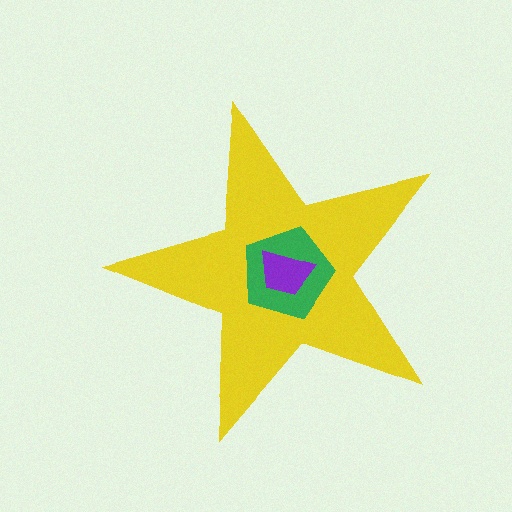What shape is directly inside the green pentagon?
The purple trapezoid.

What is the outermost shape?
The yellow star.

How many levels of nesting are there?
3.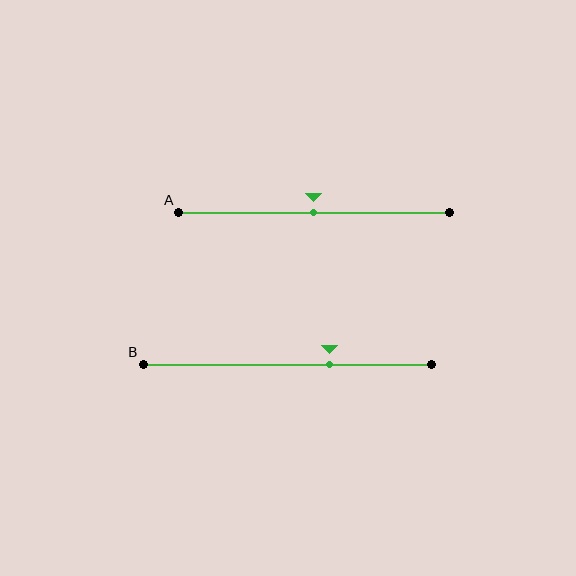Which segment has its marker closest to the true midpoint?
Segment A has its marker closest to the true midpoint.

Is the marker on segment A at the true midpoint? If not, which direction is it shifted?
Yes, the marker on segment A is at the true midpoint.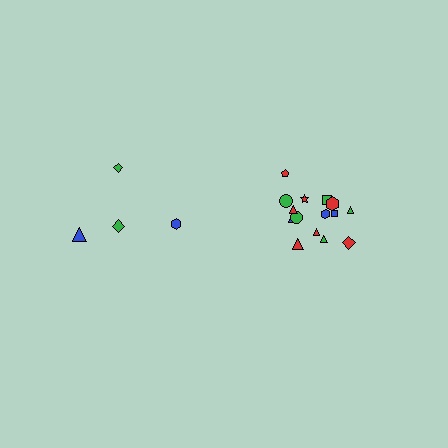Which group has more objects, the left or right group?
The right group.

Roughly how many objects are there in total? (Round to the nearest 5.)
Roughly 20 objects in total.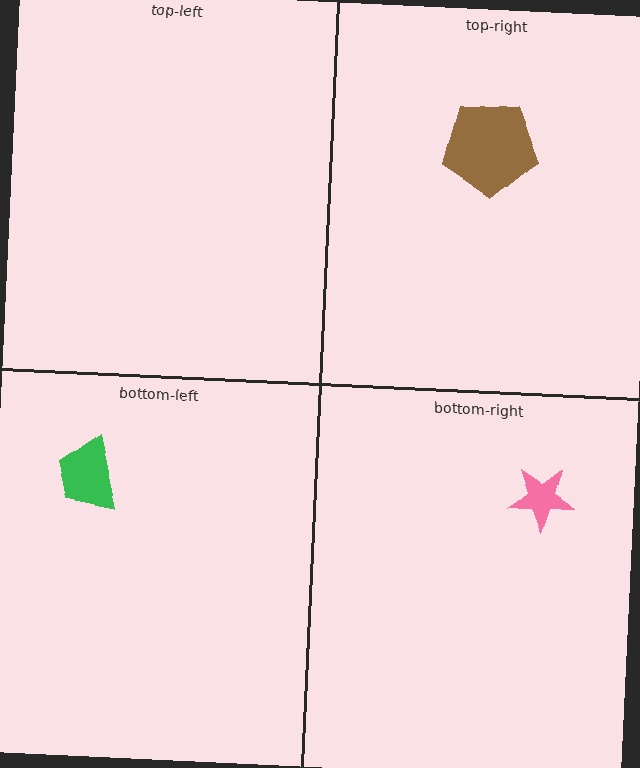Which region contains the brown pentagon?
The top-right region.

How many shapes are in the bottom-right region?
1.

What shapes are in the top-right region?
The brown pentagon.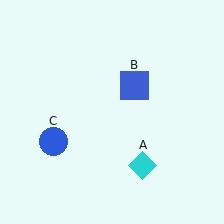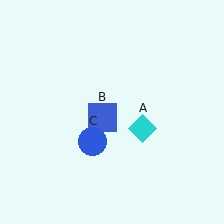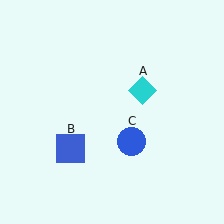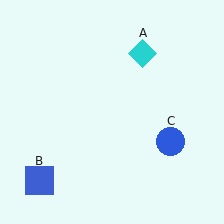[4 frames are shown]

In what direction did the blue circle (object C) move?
The blue circle (object C) moved right.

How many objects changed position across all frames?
3 objects changed position: cyan diamond (object A), blue square (object B), blue circle (object C).